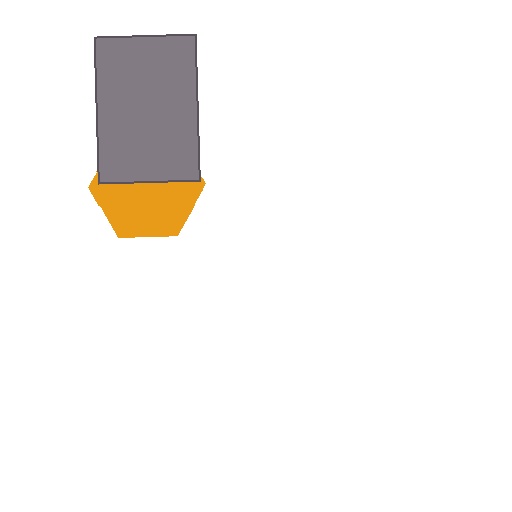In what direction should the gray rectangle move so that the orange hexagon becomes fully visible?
The gray rectangle should move up. That is the shortest direction to clear the overlap and leave the orange hexagon fully visible.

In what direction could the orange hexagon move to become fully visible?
The orange hexagon could move down. That would shift it out from behind the gray rectangle entirely.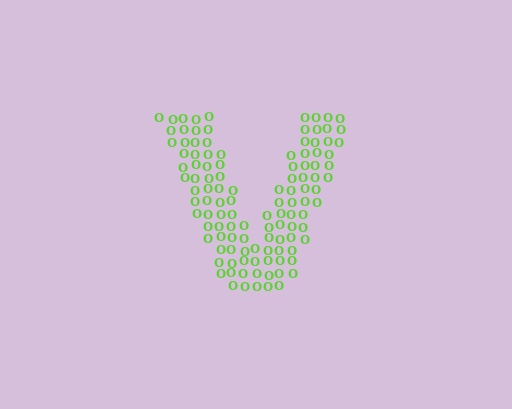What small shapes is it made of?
It is made of small letter O's.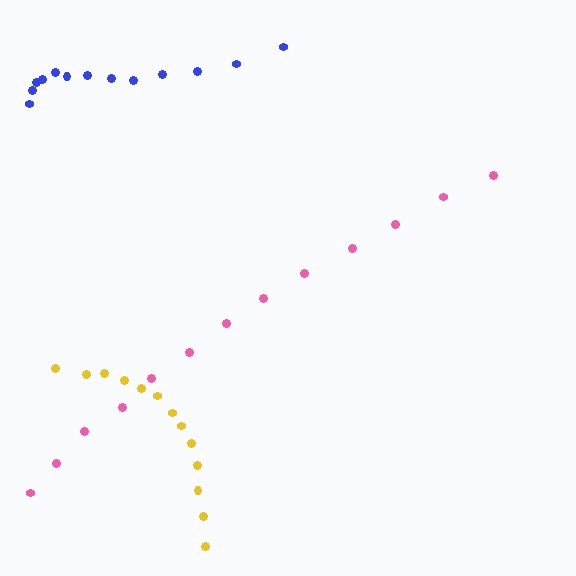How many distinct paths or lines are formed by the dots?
There are 3 distinct paths.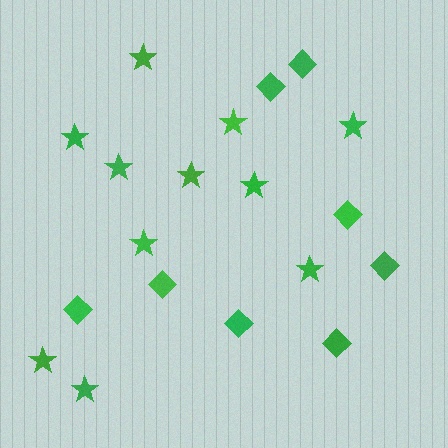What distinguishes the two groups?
There are 2 groups: one group of diamonds (8) and one group of stars (11).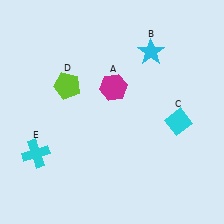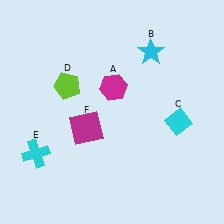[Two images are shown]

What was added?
A magenta square (F) was added in Image 2.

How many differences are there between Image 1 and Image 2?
There is 1 difference between the two images.